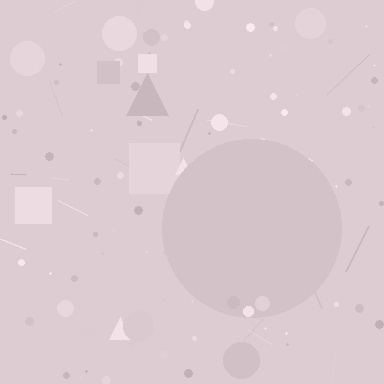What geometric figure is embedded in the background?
A circle is embedded in the background.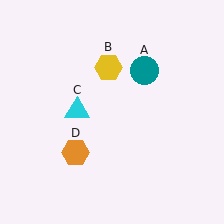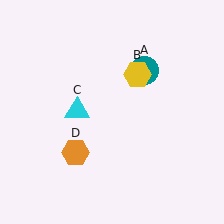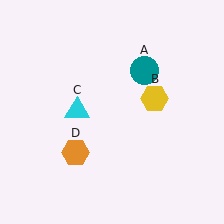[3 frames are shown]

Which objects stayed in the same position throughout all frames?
Teal circle (object A) and cyan triangle (object C) and orange hexagon (object D) remained stationary.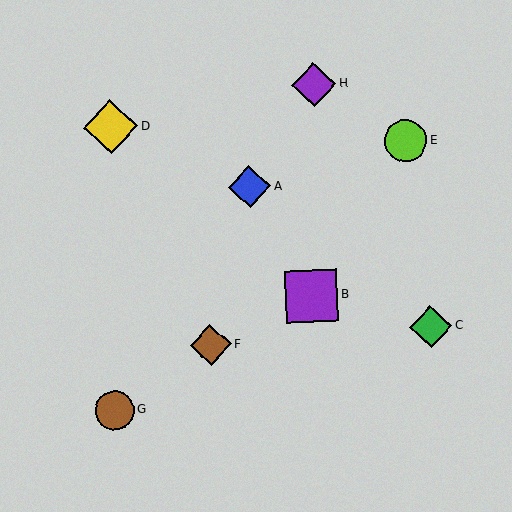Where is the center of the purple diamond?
The center of the purple diamond is at (314, 85).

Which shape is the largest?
The yellow diamond (labeled D) is the largest.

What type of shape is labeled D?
Shape D is a yellow diamond.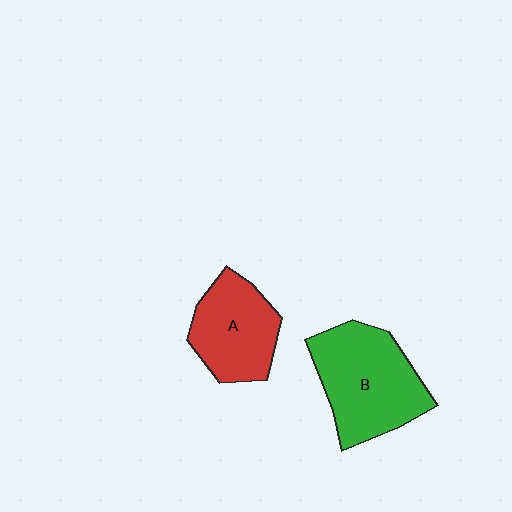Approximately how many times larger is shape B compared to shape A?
Approximately 1.3 times.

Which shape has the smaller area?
Shape A (red).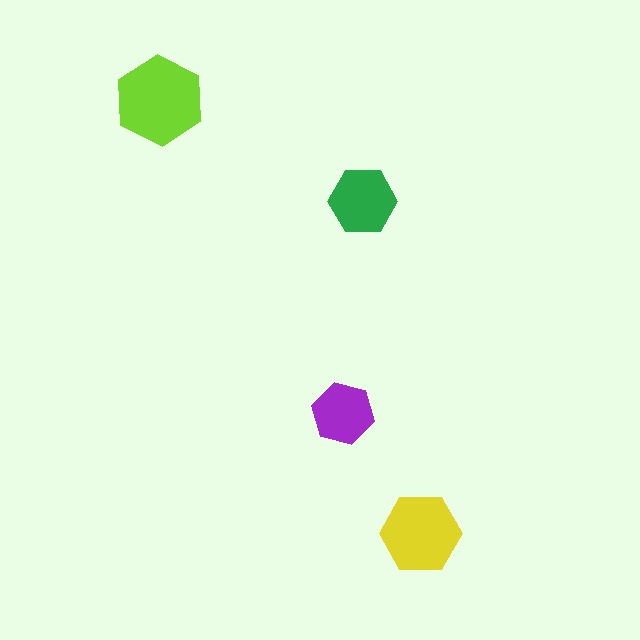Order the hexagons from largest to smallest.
the lime one, the yellow one, the green one, the purple one.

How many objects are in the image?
There are 4 objects in the image.